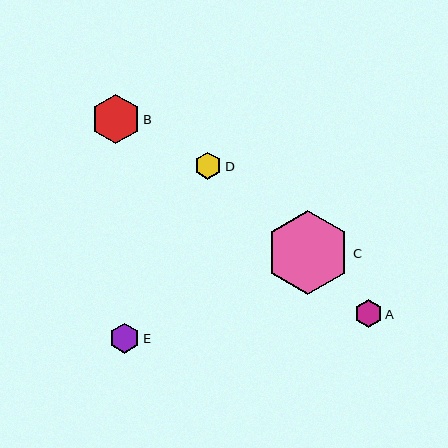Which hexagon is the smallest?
Hexagon D is the smallest with a size of approximately 27 pixels.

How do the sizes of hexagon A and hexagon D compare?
Hexagon A and hexagon D are approximately the same size.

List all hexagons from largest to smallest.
From largest to smallest: C, B, E, A, D.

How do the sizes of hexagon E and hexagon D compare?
Hexagon E and hexagon D are approximately the same size.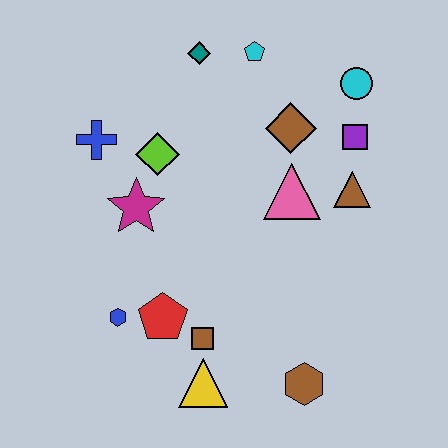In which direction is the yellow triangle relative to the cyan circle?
The yellow triangle is below the cyan circle.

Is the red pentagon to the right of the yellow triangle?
No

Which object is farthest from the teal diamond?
The brown hexagon is farthest from the teal diamond.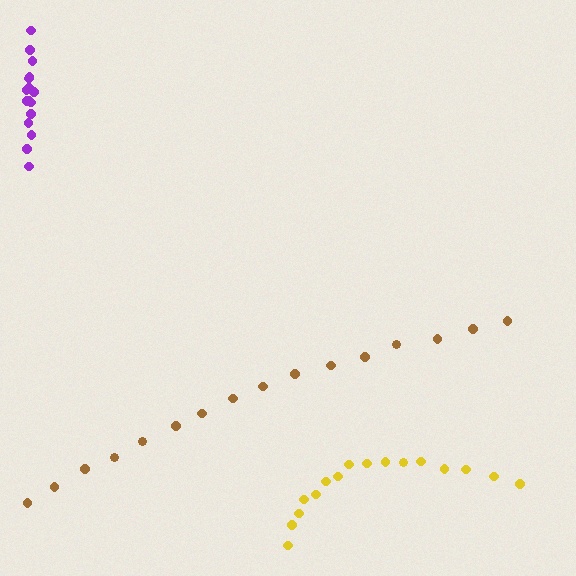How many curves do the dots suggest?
There are 3 distinct paths.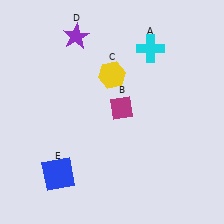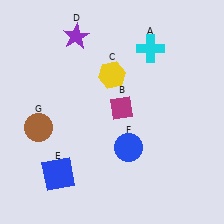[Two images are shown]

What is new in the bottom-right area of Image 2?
A blue circle (F) was added in the bottom-right area of Image 2.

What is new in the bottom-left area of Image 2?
A brown circle (G) was added in the bottom-left area of Image 2.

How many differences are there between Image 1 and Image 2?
There are 2 differences between the two images.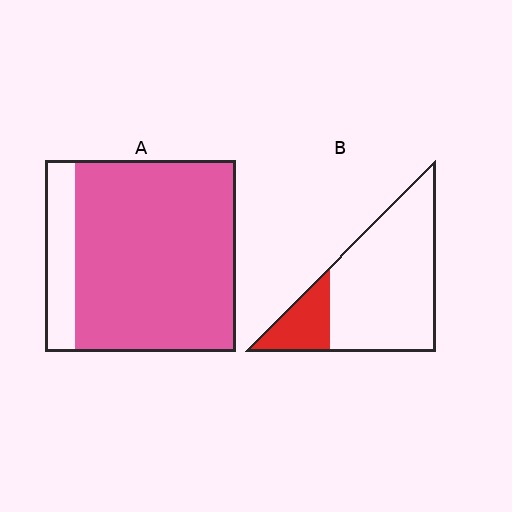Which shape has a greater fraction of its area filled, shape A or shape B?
Shape A.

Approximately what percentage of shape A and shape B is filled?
A is approximately 85% and B is approximately 20%.